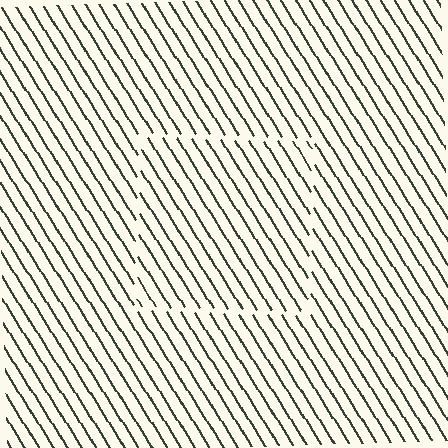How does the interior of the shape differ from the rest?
The interior of the shape contains the same grating, shifted by half a period — the contour is defined by the phase discontinuity where line-ends from the inner and outer gratings abut.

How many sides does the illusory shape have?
4 sides — the line-ends trace a square.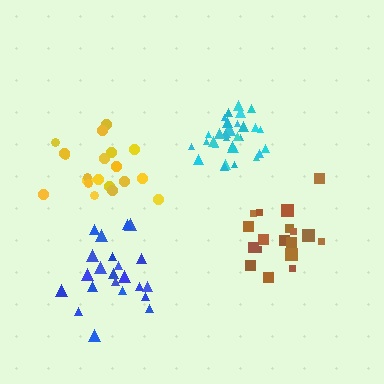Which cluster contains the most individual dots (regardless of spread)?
Cyan (34).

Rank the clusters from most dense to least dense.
cyan, yellow, brown, blue.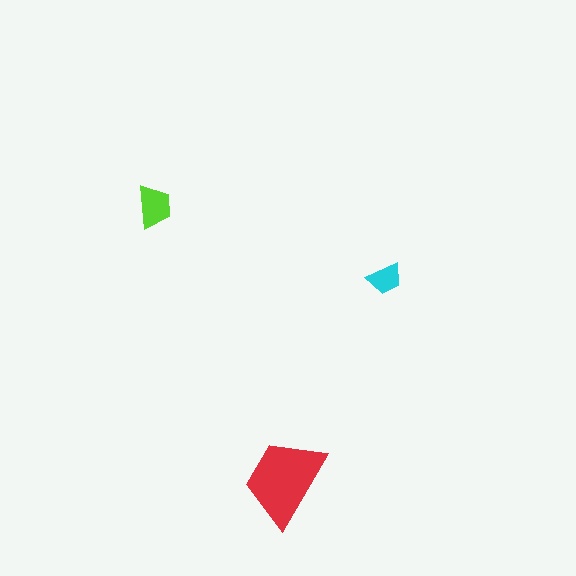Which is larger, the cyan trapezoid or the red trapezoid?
The red one.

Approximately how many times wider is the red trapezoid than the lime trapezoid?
About 2 times wider.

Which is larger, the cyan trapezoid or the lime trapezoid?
The lime one.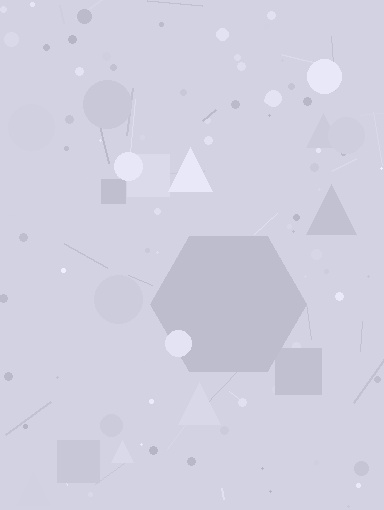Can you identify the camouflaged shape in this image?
The camouflaged shape is a hexagon.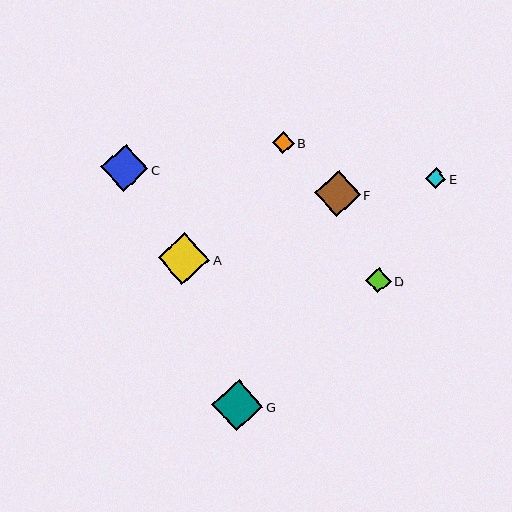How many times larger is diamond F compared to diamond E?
Diamond F is approximately 2.2 times the size of diamond E.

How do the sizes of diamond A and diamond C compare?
Diamond A and diamond C are approximately the same size.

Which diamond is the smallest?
Diamond E is the smallest with a size of approximately 21 pixels.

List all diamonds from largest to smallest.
From largest to smallest: A, G, C, F, D, B, E.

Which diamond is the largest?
Diamond A is the largest with a size of approximately 52 pixels.